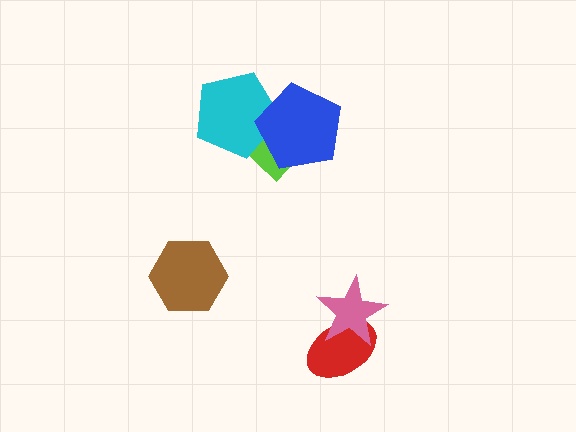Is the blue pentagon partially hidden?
No, no other shape covers it.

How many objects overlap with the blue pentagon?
2 objects overlap with the blue pentagon.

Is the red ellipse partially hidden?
Yes, it is partially covered by another shape.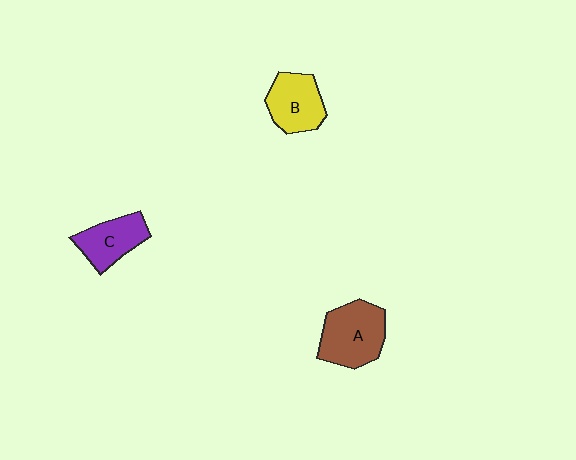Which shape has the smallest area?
Shape C (purple).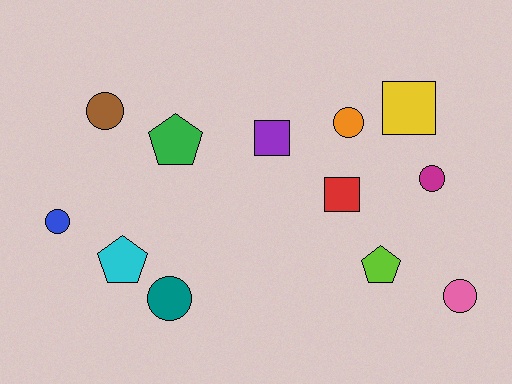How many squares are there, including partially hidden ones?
There are 3 squares.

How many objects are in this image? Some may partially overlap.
There are 12 objects.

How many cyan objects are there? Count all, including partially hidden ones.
There is 1 cyan object.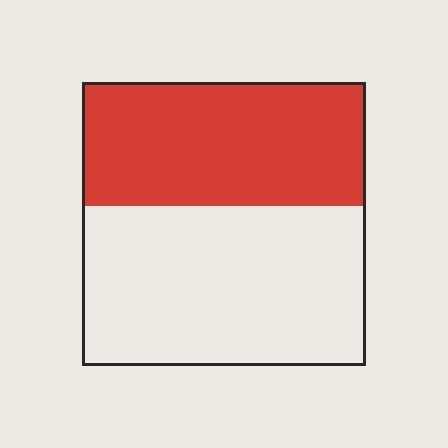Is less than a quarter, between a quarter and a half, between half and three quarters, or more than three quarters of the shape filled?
Between a quarter and a half.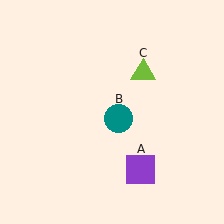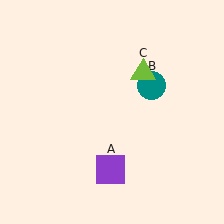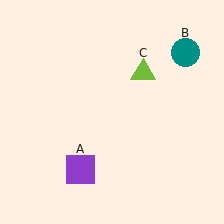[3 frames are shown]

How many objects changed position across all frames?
2 objects changed position: purple square (object A), teal circle (object B).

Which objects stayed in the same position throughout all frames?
Lime triangle (object C) remained stationary.